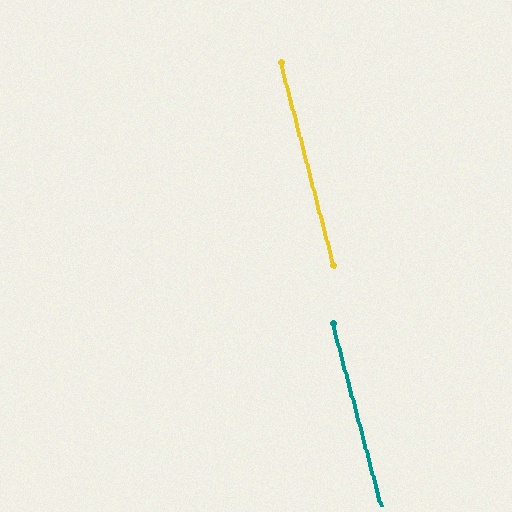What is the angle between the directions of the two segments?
Approximately 0 degrees.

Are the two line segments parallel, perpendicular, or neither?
Parallel — their directions differ by only 0.4°.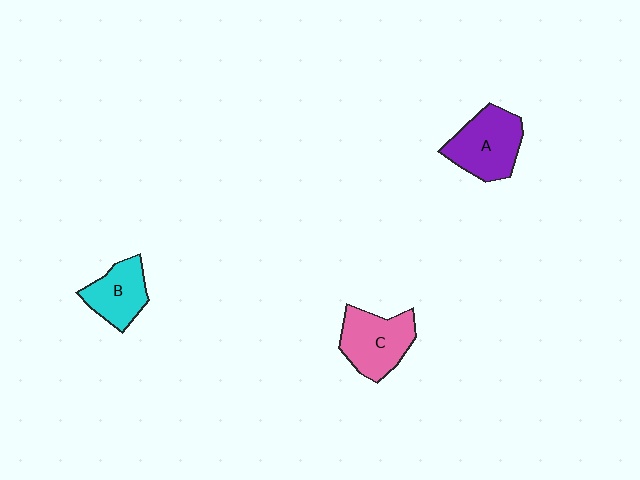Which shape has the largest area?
Shape A (purple).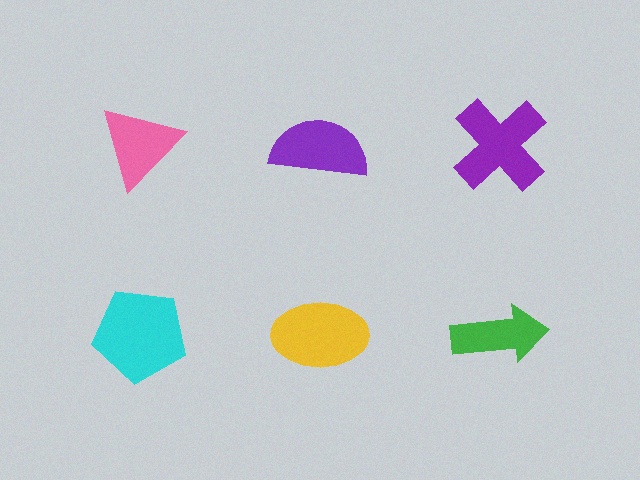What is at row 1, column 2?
A purple semicircle.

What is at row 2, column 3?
A green arrow.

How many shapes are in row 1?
3 shapes.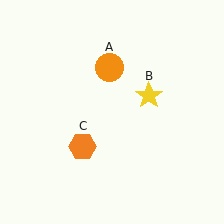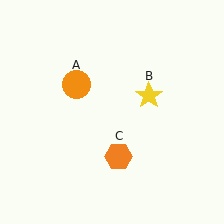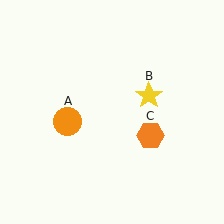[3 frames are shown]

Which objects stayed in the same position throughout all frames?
Yellow star (object B) remained stationary.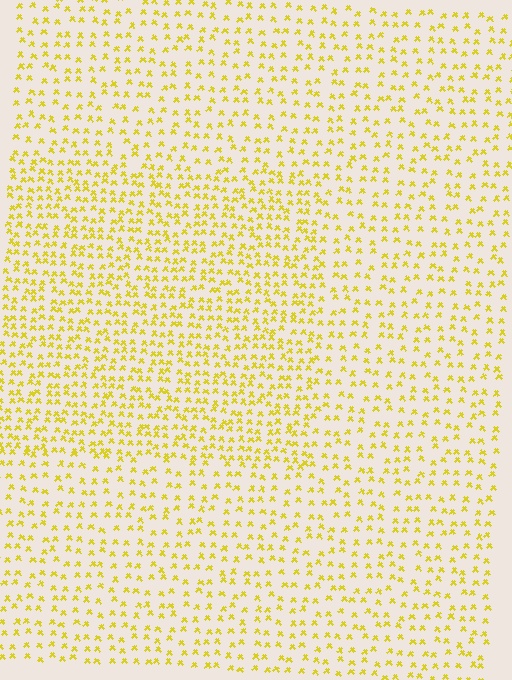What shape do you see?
I see a rectangle.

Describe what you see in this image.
The image contains small yellow elements arranged at two different densities. A rectangle-shaped region is visible where the elements are more densely packed than the surrounding area.